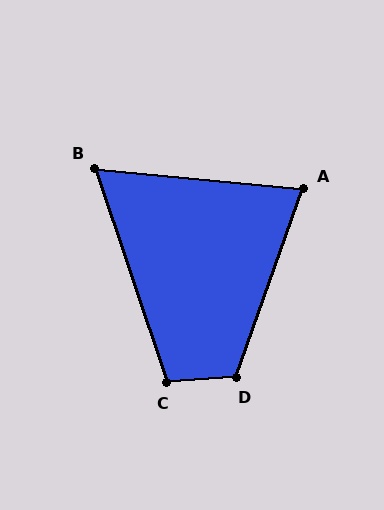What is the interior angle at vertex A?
Approximately 76 degrees (acute).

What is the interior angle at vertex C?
Approximately 104 degrees (obtuse).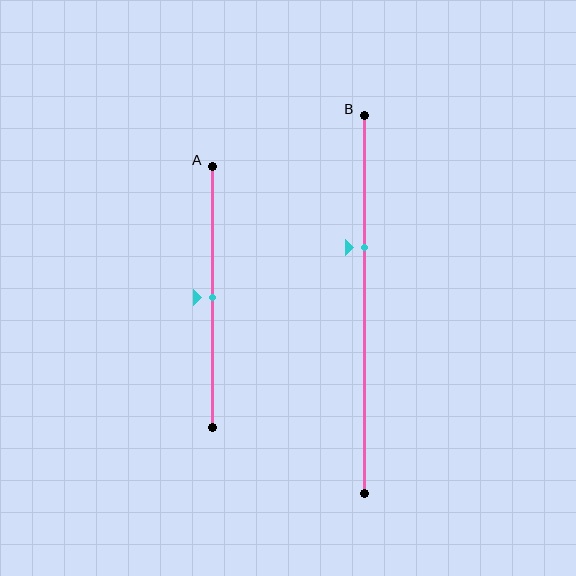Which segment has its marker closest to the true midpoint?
Segment A has its marker closest to the true midpoint.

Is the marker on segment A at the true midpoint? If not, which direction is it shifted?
Yes, the marker on segment A is at the true midpoint.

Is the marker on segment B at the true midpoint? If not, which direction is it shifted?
No, the marker on segment B is shifted upward by about 15% of the segment length.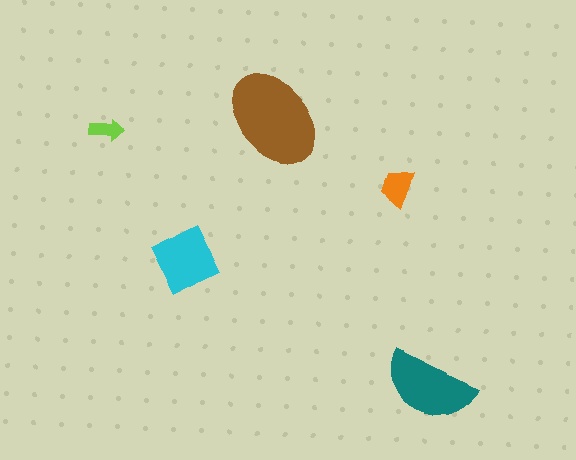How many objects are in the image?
There are 5 objects in the image.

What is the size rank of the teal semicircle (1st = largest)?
2nd.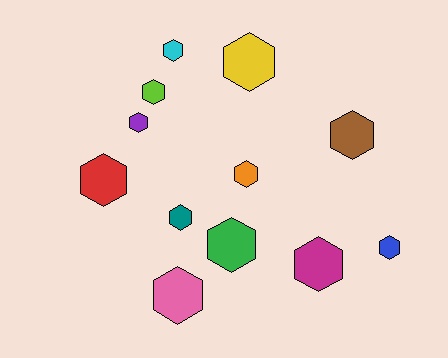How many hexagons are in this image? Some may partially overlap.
There are 12 hexagons.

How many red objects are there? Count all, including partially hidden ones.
There is 1 red object.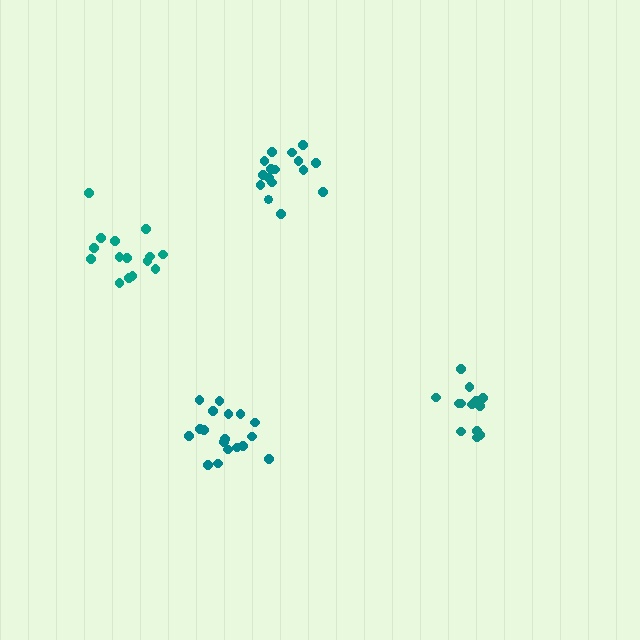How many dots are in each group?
Group 1: 13 dots, Group 2: 16 dots, Group 3: 15 dots, Group 4: 18 dots (62 total).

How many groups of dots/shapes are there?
There are 4 groups.